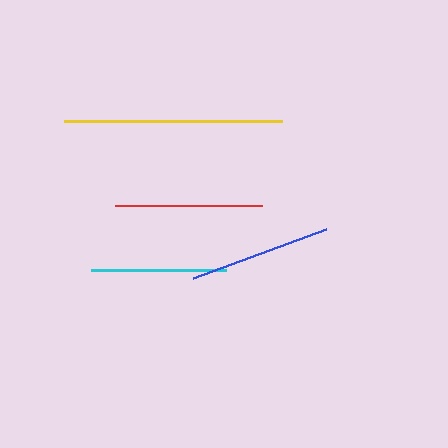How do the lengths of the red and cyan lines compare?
The red and cyan lines are approximately the same length.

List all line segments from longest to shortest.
From longest to shortest: yellow, red, blue, cyan.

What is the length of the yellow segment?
The yellow segment is approximately 218 pixels long.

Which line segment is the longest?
The yellow line is the longest at approximately 218 pixels.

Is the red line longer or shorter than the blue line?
The red line is longer than the blue line.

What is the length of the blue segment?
The blue segment is approximately 141 pixels long.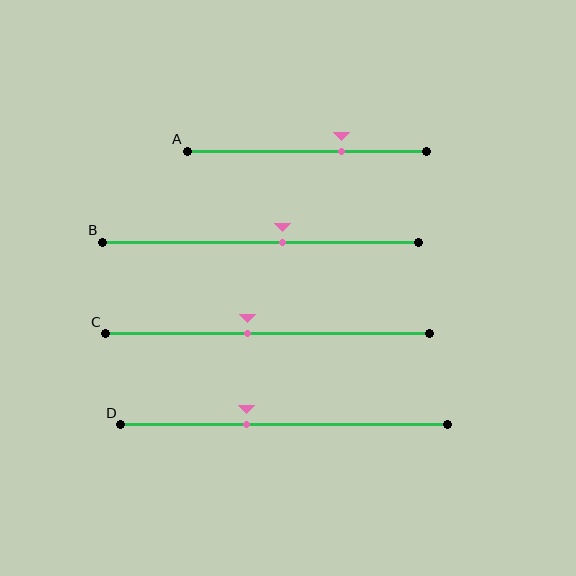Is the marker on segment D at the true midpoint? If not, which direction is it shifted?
No, the marker on segment D is shifted to the left by about 12% of the segment length.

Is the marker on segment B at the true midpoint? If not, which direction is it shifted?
No, the marker on segment B is shifted to the right by about 7% of the segment length.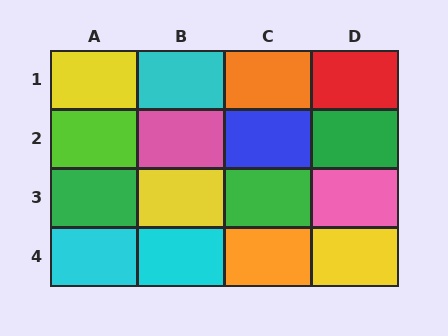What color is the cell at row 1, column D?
Red.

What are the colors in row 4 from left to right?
Cyan, cyan, orange, yellow.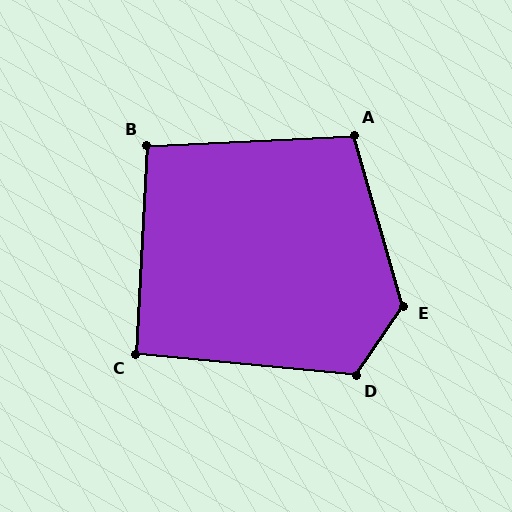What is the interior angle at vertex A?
Approximately 103 degrees (obtuse).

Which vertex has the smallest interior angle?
C, at approximately 92 degrees.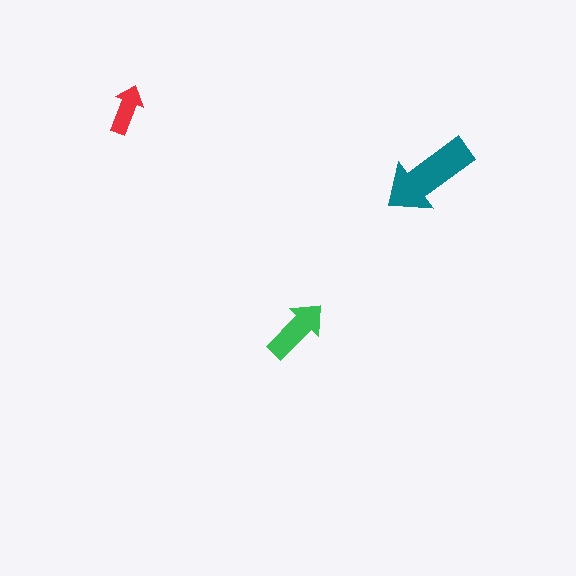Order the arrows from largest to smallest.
the teal one, the green one, the red one.